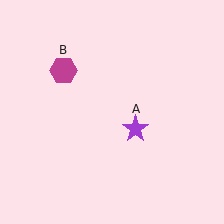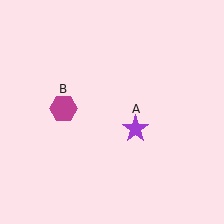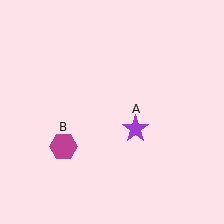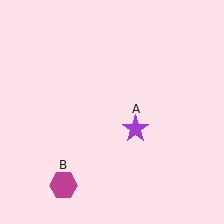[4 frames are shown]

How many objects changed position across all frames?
1 object changed position: magenta hexagon (object B).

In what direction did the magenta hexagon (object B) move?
The magenta hexagon (object B) moved down.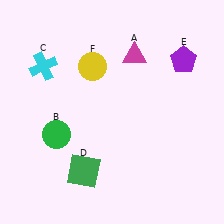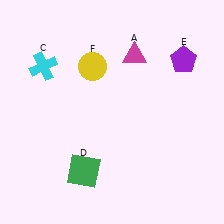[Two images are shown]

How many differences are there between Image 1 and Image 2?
There is 1 difference between the two images.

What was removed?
The green circle (B) was removed in Image 2.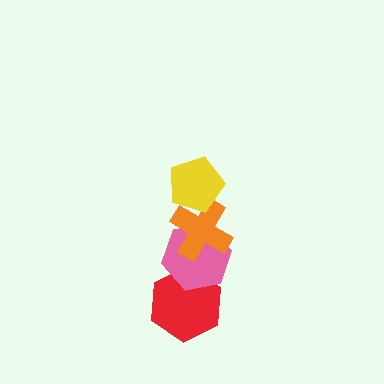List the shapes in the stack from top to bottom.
From top to bottom: the yellow pentagon, the orange cross, the pink hexagon, the red hexagon.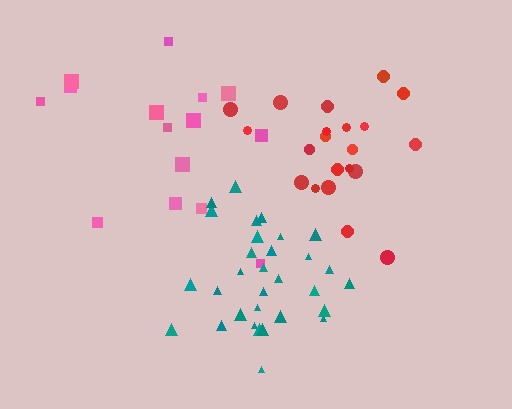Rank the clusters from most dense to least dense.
teal, red, pink.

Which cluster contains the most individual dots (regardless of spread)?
Teal (31).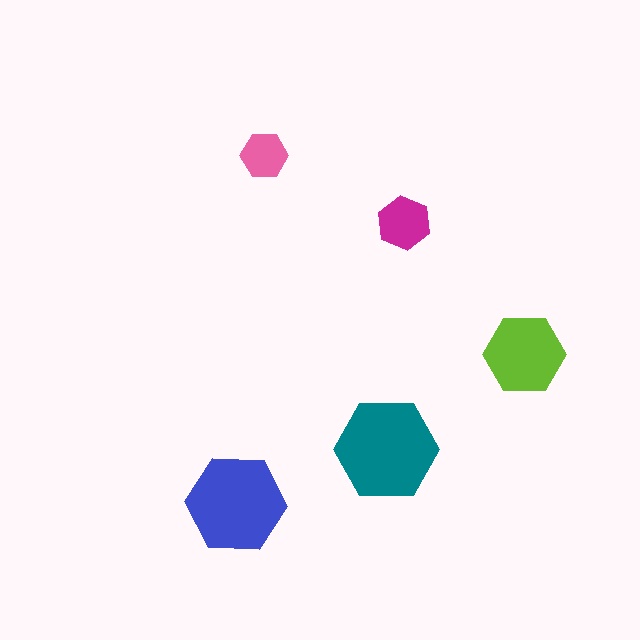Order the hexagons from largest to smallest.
the teal one, the blue one, the lime one, the magenta one, the pink one.